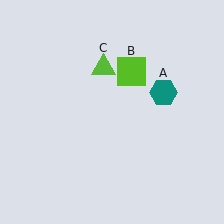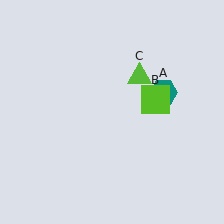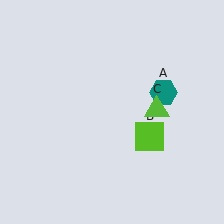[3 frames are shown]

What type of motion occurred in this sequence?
The lime square (object B), lime triangle (object C) rotated clockwise around the center of the scene.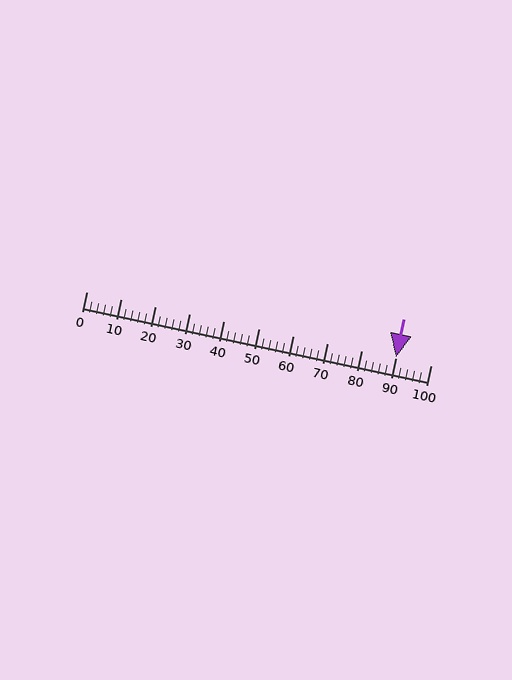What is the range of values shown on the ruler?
The ruler shows values from 0 to 100.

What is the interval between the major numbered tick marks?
The major tick marks are spaced 10 units apart.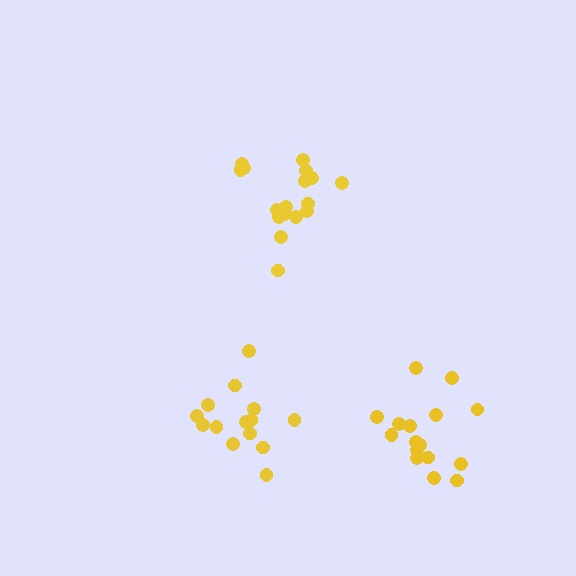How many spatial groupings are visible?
There are 3 spatial groupings.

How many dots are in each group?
Group 1: 18 dots, Group 2: 16 dots, Group 3: 14 dots (48 total).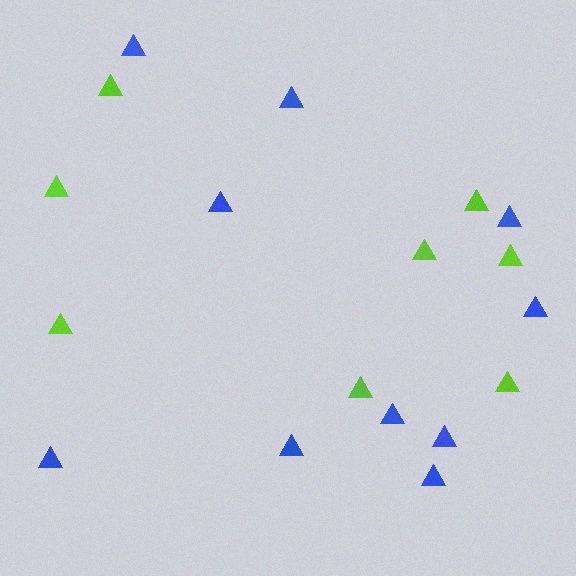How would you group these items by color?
There are 2 groups: one group of blue triangles (10) and one group of lime triangles (8).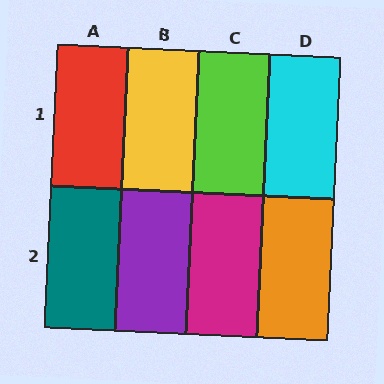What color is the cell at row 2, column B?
Purple.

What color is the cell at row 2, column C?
Magenta.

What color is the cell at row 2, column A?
Teal.